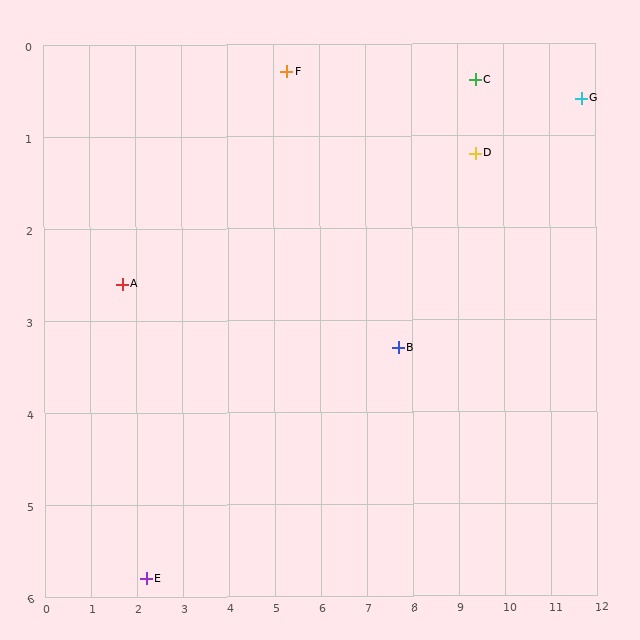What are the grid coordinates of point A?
Point A is at approximately (1.7, 2.6).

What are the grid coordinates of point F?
Point F is at approximately (5.3, 0.3).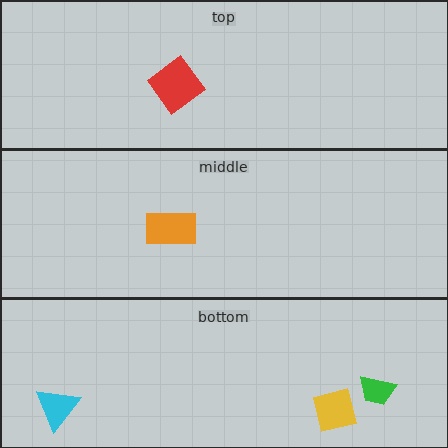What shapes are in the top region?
The red diamond.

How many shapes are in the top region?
1.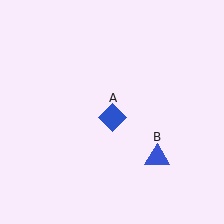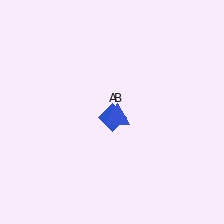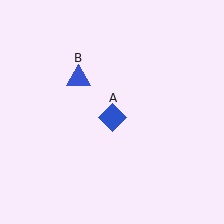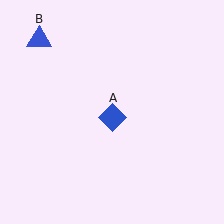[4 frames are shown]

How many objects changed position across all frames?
1 object changed position: blue triangle (object B).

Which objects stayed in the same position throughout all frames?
Blue diamond (object A) remained stationary.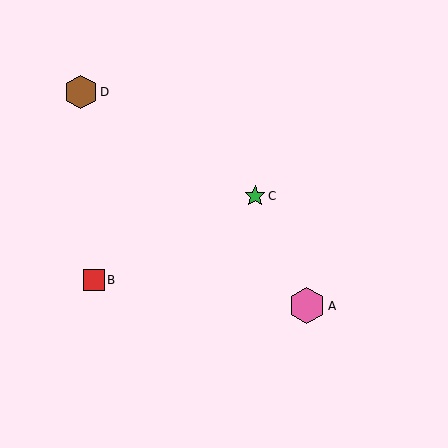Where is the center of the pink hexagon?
The center of the pink hexagon is at (307, 306).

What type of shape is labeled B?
Shape B is a red square.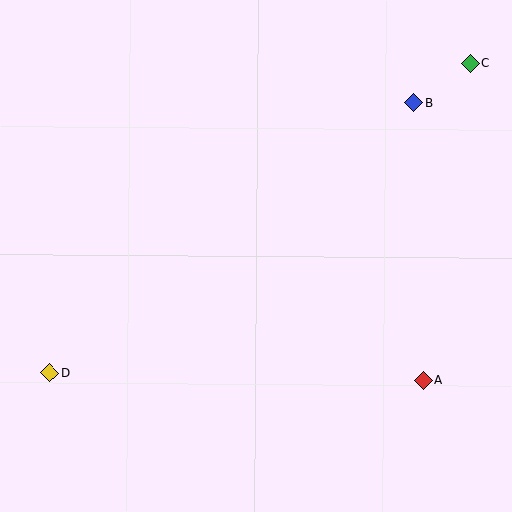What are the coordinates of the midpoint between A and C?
The midpoint between A and C is at (447, 221).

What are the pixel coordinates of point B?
Point B is at (414, 103).